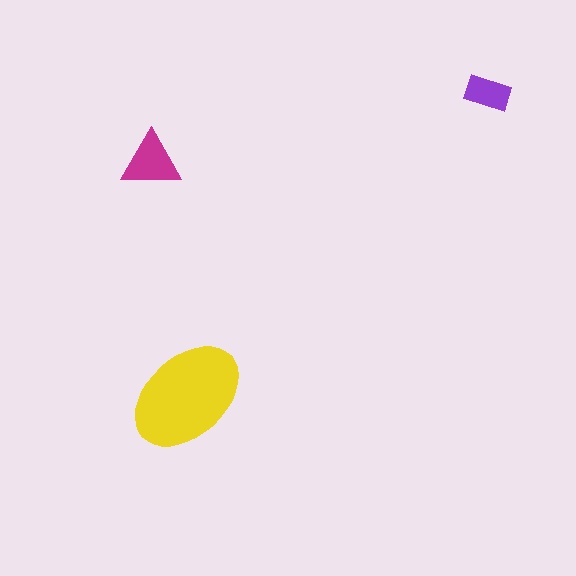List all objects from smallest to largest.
The purple rectangle, the magenta triangle, the yellow ellipse.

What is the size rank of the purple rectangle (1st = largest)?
3rd.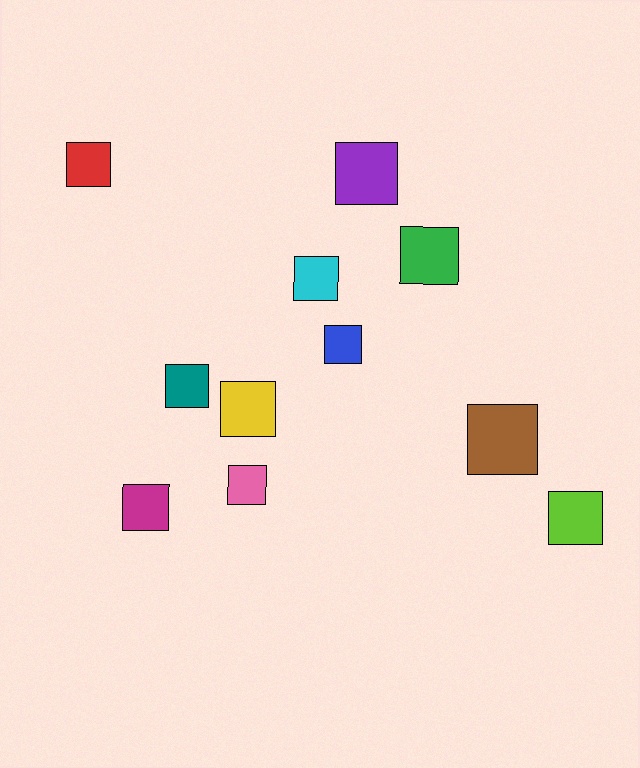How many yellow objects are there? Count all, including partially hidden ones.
There is 1 yellow object.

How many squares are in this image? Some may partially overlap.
There are 11 squares.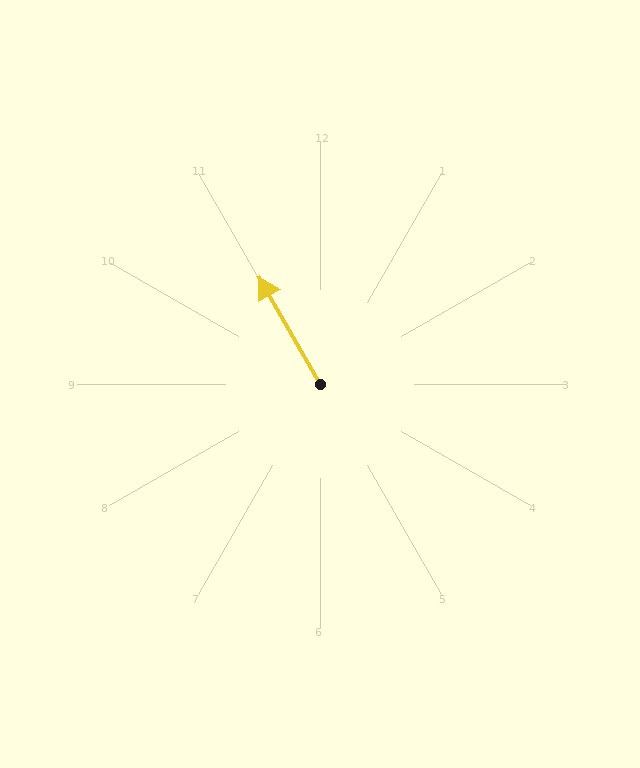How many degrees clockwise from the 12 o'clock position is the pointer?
Approximately 330 degrees.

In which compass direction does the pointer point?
Northwest.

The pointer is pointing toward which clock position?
Roughly 11 o'clock.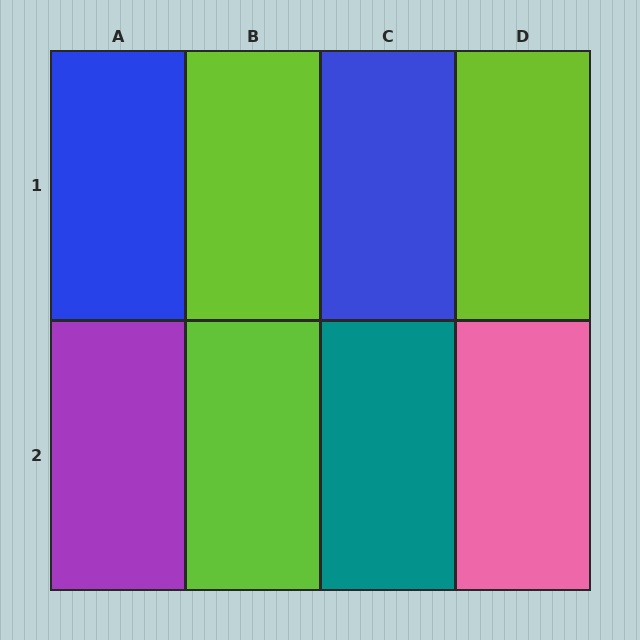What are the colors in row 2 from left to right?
Purple, lime, teal, pink.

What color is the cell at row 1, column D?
Lime.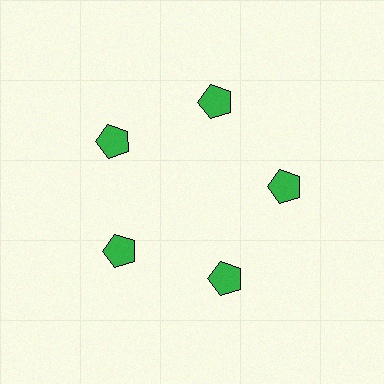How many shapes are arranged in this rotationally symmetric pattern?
There are 5 shapes, arranged in 5 groups of 1.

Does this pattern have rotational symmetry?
Yes, this pattern has 5-fold rotational symmetry. It looks the same after rotating 72 degrees around the center.